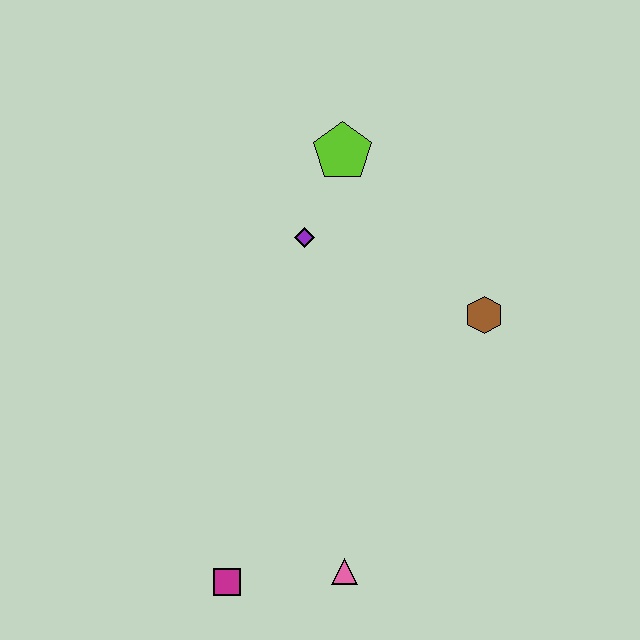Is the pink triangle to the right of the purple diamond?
Yes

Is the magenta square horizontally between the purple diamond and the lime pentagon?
No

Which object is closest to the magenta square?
The pink triangle is closest to the magenta square.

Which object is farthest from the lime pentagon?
The magenta square is farthest from the lime pentagon.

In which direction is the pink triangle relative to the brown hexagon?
The pink triangle is below the brown hexagon.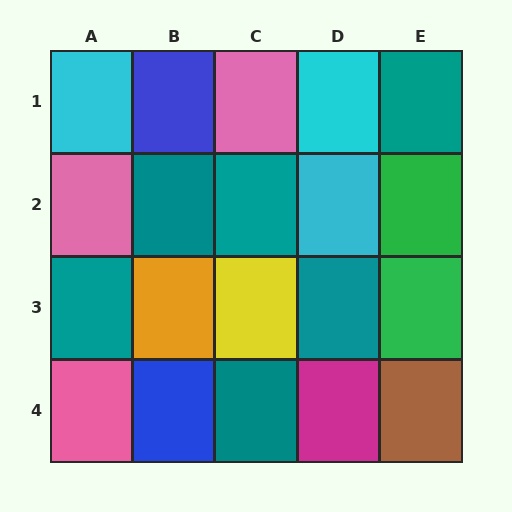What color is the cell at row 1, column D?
Cyan.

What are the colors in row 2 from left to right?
Pink, teal, teal, cyan, green.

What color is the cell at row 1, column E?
Teal.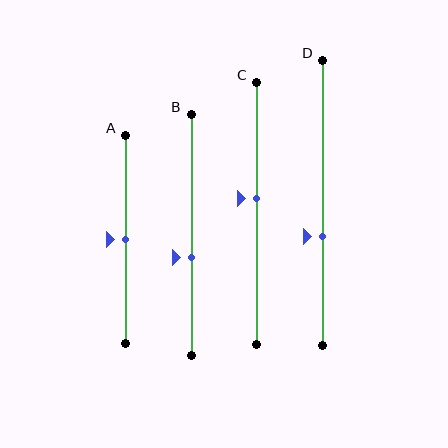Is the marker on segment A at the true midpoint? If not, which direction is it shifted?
Yes, the marker on segment A is at the true midpoint.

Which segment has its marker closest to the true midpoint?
Segment A has its marker closest to the true midpoint.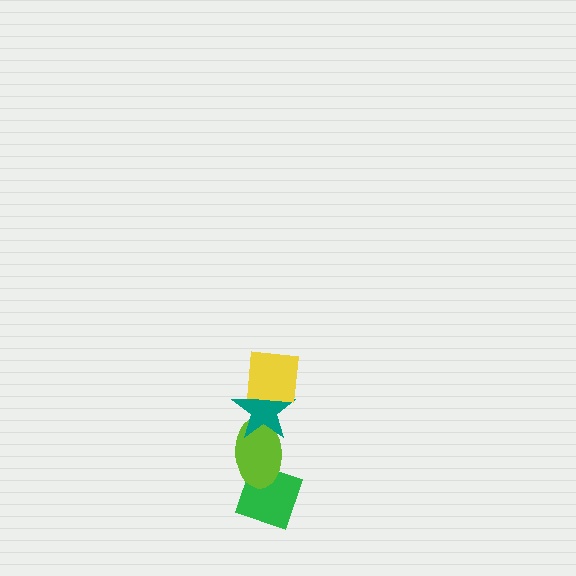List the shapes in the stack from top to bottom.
From top to bottom: the yellow square, the teal star, the lime ellipse, the green diamond.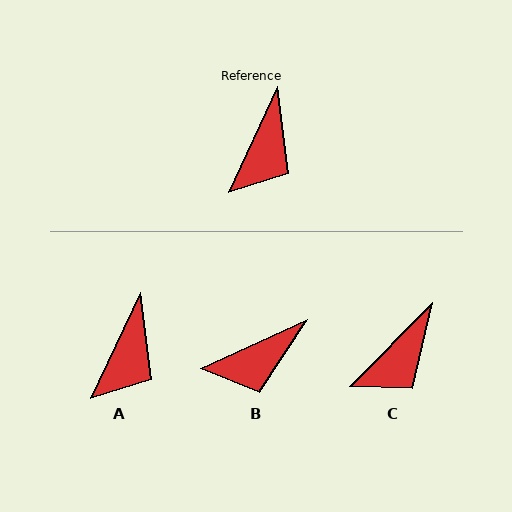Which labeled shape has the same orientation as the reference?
A.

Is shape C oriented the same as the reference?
No, it is off by about 20 degrees.